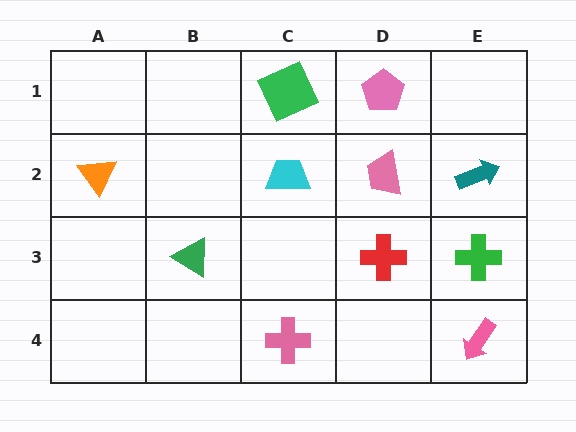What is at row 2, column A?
An orange triangle.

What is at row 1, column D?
A pink pentagon.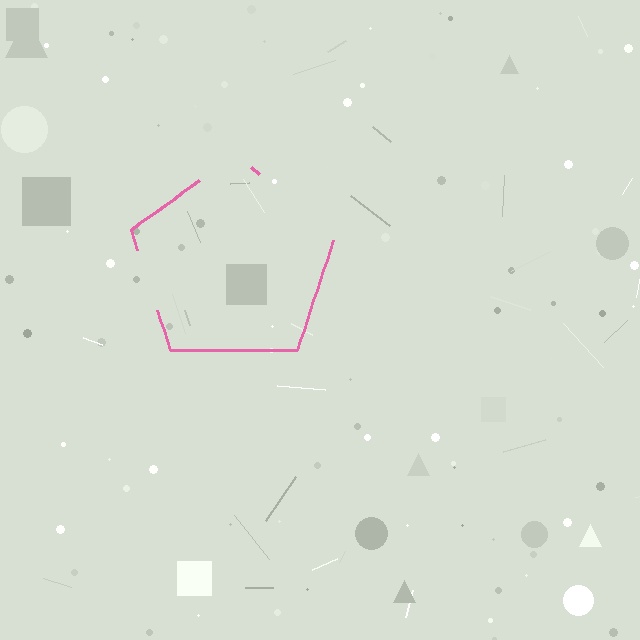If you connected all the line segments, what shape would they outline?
They would outline a pentagon.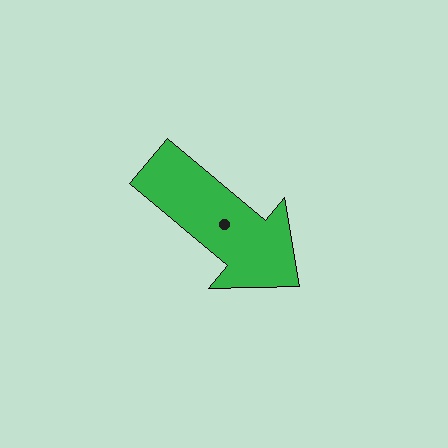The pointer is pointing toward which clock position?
Roughly 4 o'clock.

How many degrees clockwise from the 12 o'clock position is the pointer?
Approximately 130 degrees.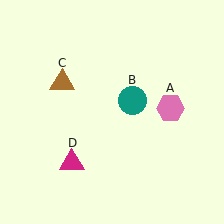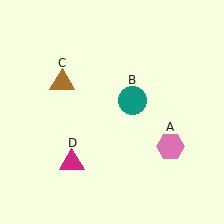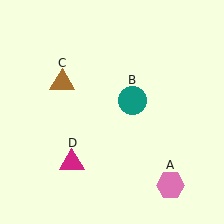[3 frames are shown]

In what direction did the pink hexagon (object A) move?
The pink hexagon (object A) moved down.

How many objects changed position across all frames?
1 object changed position: pink hexagon (object A).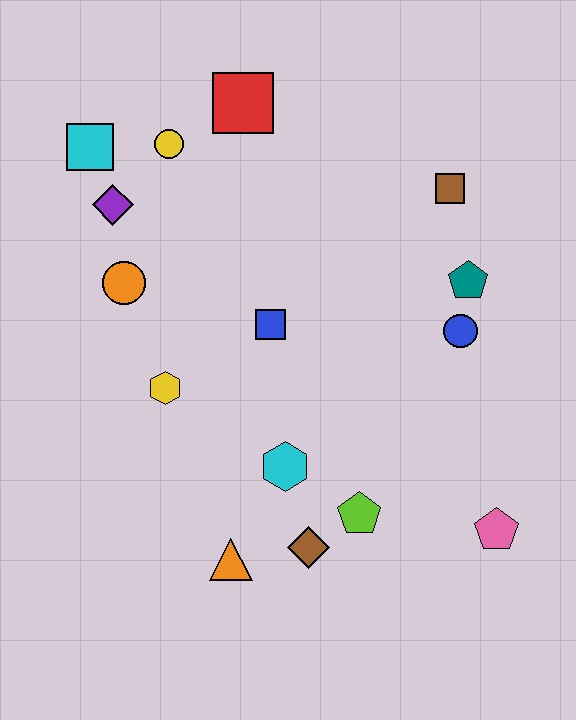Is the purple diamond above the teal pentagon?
Yes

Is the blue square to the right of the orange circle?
Yes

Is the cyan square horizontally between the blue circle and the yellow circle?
No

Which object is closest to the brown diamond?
The lime pentagon is closest to the brown diamond.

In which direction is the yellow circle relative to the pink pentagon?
The yellow circle is above the pink pentagon.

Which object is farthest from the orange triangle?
The red square is farthest from the orange triangle.